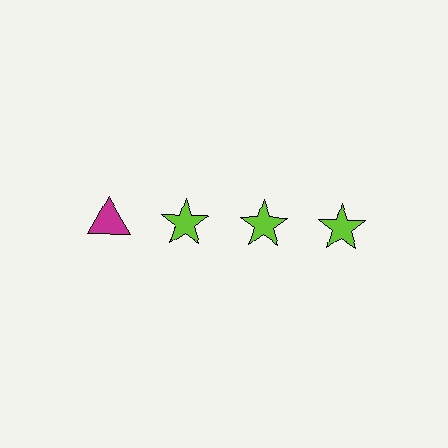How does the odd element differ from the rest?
It differs in both color (magenta instead of lime) and shape (triangle instead of star).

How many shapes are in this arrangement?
There are 4 shapes arranged in a grid pattern.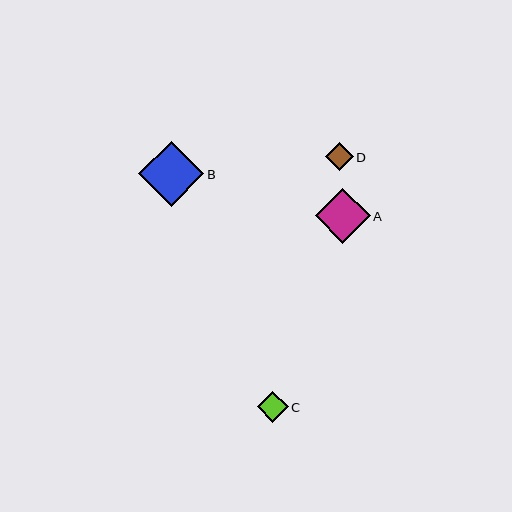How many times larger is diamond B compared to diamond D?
Diamond B is approximately 2.4 times the size of diamond D.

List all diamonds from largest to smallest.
From largest to smallest: B, A, C, D.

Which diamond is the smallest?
Diamond D is the smallest with a size of approximately 28 pixels.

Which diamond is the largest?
Diamond B is the largest with a size of approximately 65 pixels.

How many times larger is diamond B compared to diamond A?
Diamond B is approximately 1.2 times the size of diamond A.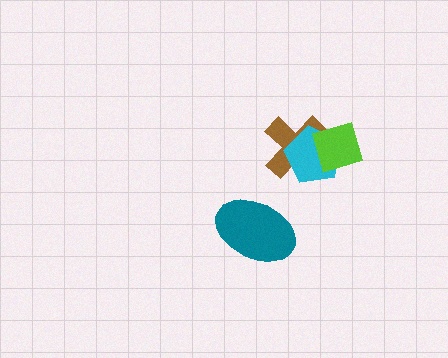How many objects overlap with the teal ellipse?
0 objects overlap with the teal ellipse.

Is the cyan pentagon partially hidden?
Yes, it is partially covered by another shape.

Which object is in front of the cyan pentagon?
The lime diamond is in front of the cyan pentagon.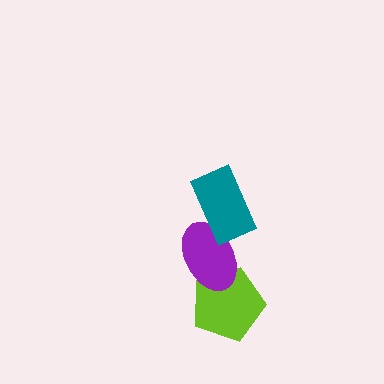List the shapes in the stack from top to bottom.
From top to bottom: the teal rectangle, the purple ellipse, the lime pentagon.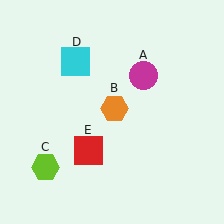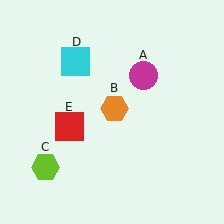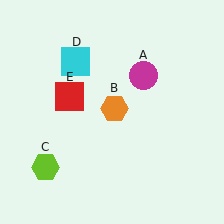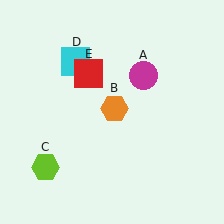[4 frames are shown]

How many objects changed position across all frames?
1 object changed position: red square (object E).